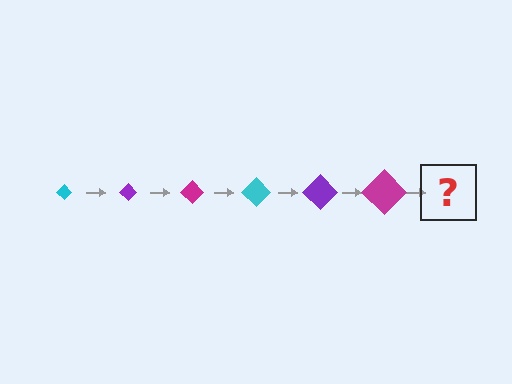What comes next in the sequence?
The next element should be a cyan diamond, larger than the previous one.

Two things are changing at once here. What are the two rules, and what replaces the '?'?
The two rules are that the diamond grows larger each step and the color cycles through cyan, purple, and magenta. The '?' should be a cyan diamond, larger than the previous one.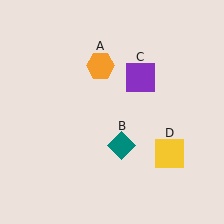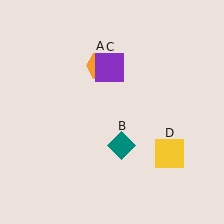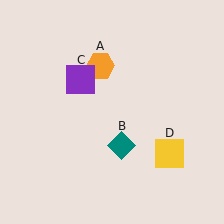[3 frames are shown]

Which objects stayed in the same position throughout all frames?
Orange hexagon (object A) and teal diamond (object B) and yellow square (object D) remained stationary.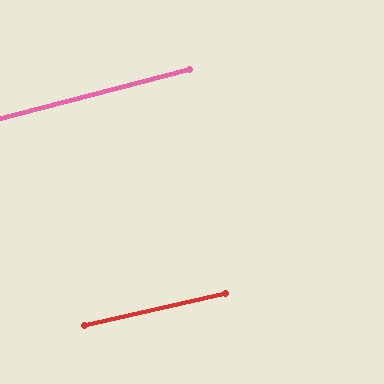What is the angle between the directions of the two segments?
Approximately 1 degree.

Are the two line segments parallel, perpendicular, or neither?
Parallel — their directions differ by only 1.4°.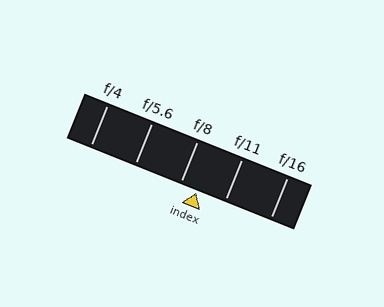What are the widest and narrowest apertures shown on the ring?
The widest aperture shown is f/4 and the narrowest is f/16.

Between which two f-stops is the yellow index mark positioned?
The index mark is between f/8 and f/11.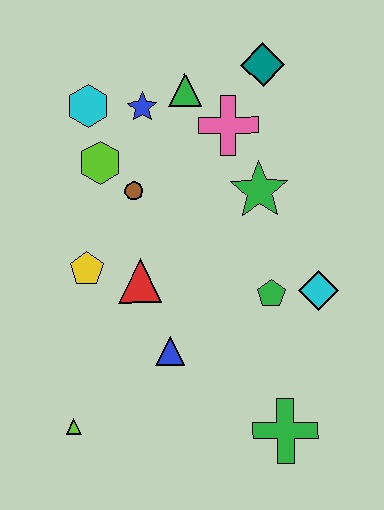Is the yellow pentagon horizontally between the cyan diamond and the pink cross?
No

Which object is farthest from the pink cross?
The lime triangle is farthest from the pink cross.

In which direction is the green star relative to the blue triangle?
The green star is above the blue triangle.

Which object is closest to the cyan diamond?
The green pentagon is closest to the cyan diamond.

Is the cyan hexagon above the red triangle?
Yes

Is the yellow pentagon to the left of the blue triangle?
Yes